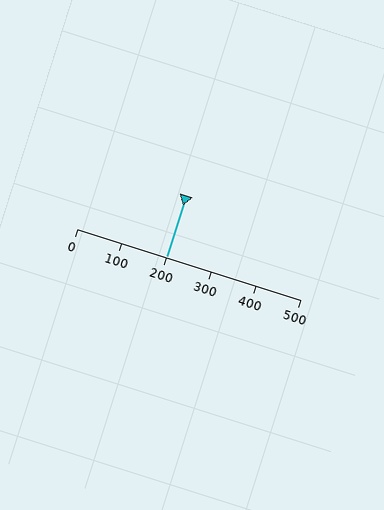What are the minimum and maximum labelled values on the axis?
The axis runs from 0 to 500.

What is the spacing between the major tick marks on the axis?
The major ticks are spaced 100 apart.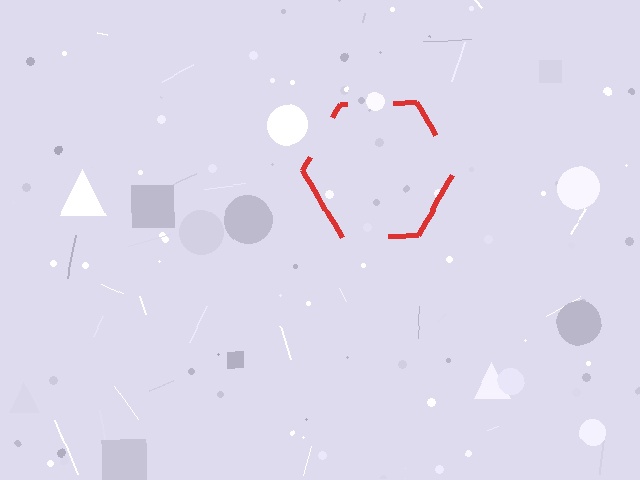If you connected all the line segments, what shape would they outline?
They would outline a hexagon.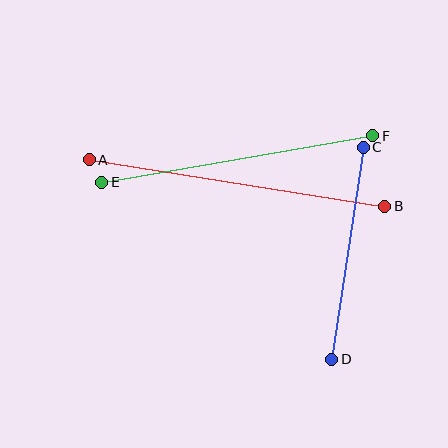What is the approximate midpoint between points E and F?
The midpoint is at approximately (237, 159) pixels.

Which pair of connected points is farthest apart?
Points A and B are farthest apart.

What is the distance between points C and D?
The distance is approximately 215 pixels.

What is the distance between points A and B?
The distance is approximately 299 pixels.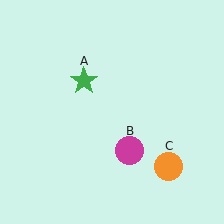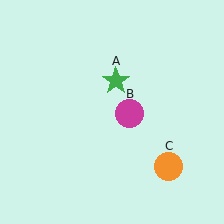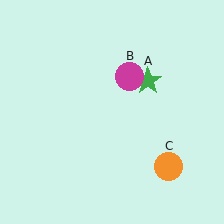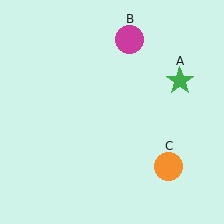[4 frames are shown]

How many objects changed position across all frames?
2 objects changed position: green star (object A), magenta circle (object B).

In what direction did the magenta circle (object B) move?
The magenta circle (object B) moved up.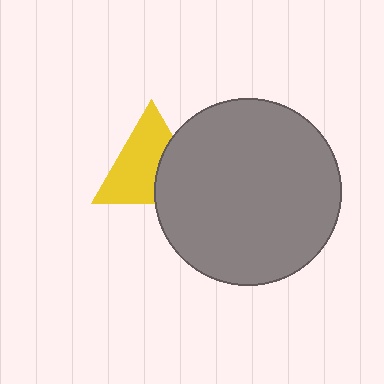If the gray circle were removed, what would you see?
You would see the complete yellow triangle.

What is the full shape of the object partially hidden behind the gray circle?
The partially hidden object is a yellow triangle.